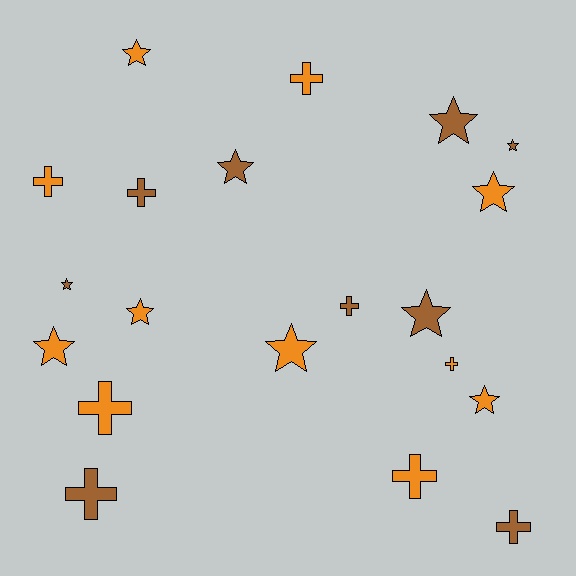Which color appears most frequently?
Orange, with 11 objects.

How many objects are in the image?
There are 20 objects.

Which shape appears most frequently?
Star, with 11 objects.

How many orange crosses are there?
There are 5 orange crosses.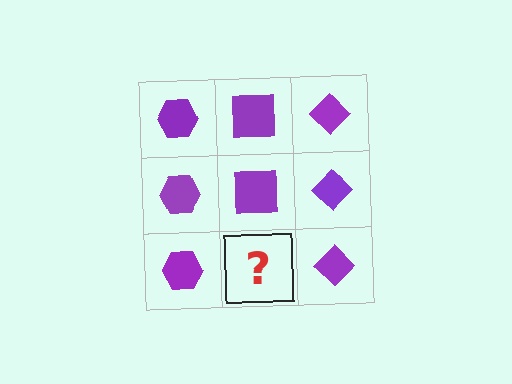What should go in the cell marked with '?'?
The missing cell should contain a purple square.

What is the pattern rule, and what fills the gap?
The rule is that each column has a consistent shape. The gap should be filled with a purple square.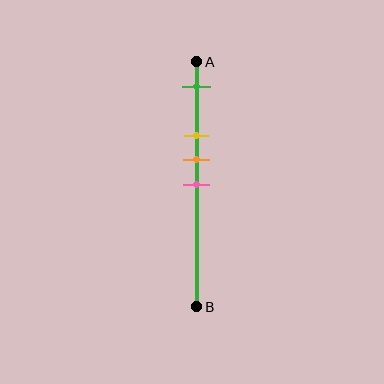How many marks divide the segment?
There are 4 marks dividing the segment.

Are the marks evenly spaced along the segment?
No, the marks are not evenly spaced.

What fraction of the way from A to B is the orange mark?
The orange mark is approximately 40% (0.4) of the way from A to B.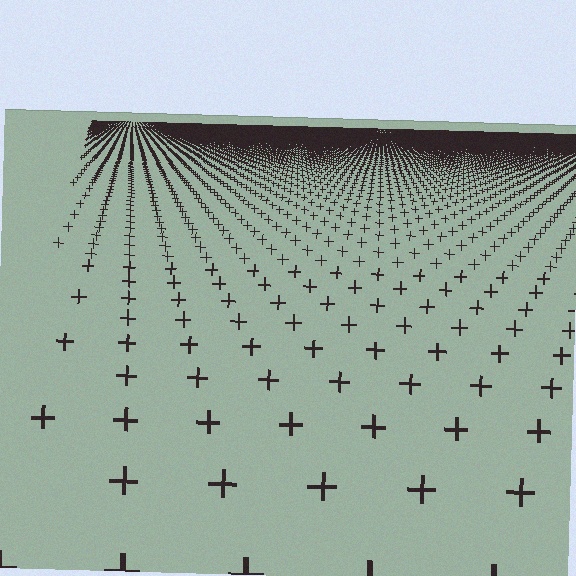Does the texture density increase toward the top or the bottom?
Density increases toward the top.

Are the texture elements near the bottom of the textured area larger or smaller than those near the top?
Larger. Near the bottom, elements are closer to the viewer and appear at a bigger on-screen size.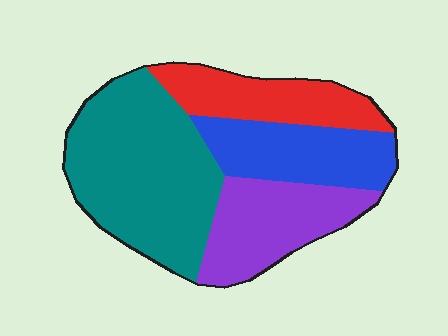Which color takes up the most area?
Teal, at roughly 40%.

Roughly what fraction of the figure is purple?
Purple takes up about one fifth (1/5) of the figure.